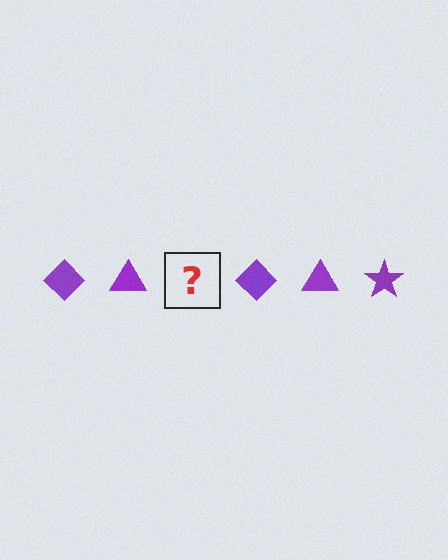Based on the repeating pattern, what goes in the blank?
The blank should be a purple star.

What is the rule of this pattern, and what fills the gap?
The rule is that the pattern cycles through diamond, triangle, star shapes in purple. The gap should be filled with a purple star.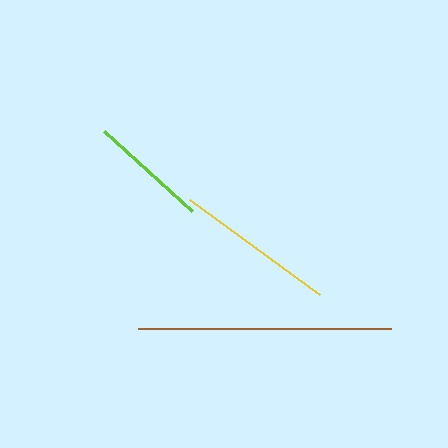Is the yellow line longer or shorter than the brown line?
The brown line is longer than the yellow line.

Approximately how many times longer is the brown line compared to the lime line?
The brown line is approximately 2.1 times the length of the lime line.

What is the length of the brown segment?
The brown segment is approximately 253 pixels long.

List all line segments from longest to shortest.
From longest to shortest: brown, yellow, lime.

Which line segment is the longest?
The brown line is the longest at approximately 253 pixels.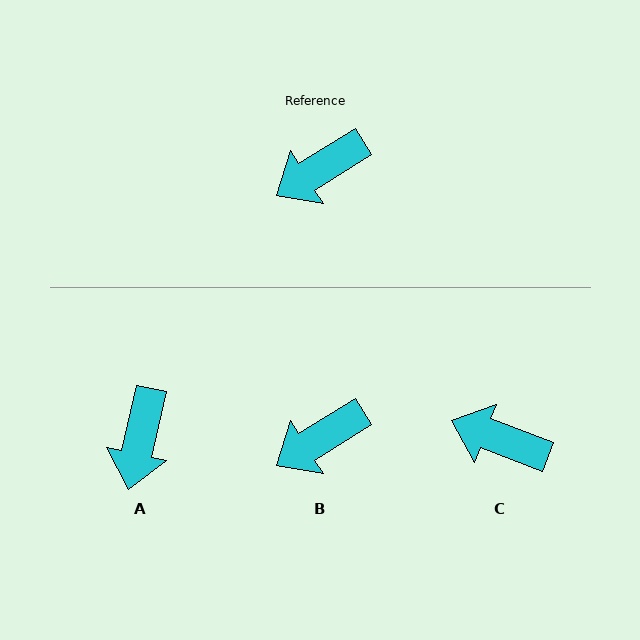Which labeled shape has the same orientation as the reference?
B.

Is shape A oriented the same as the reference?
No, it is off by about 46 degrees.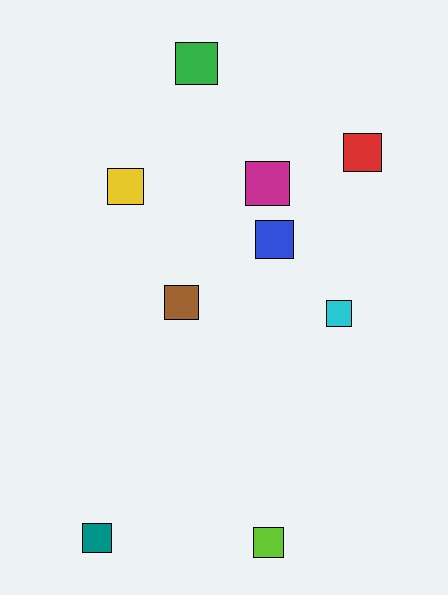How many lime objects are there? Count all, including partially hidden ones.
There is 1 lime object.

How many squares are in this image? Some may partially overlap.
There are 9 squares.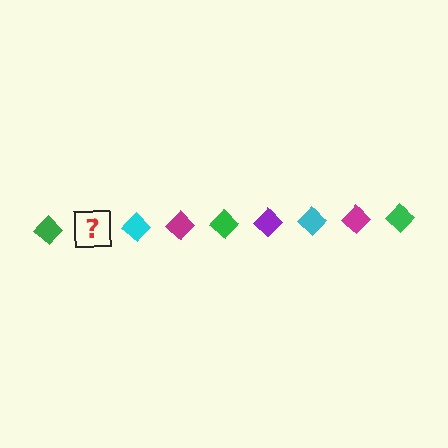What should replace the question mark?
The question mark should be replaced with a purple diamond.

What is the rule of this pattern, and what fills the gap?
The rule is that the pattern cycles through green, purple, cyan, magenta diamonds. The gap should be filled with a purple diamond.